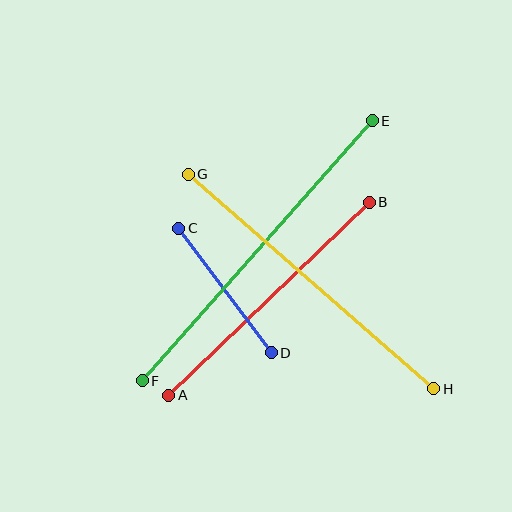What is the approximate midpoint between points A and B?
The midpoint is at approximately (269, 299) pixels.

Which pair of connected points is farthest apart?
Points E and F are farthest apart.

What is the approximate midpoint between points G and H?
The midpoint is at approximately (311, 281) pixels.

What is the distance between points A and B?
The distance is approximately 279 pixels.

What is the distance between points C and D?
The distance is approximately 155 pixels.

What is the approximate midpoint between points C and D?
The midpoint is at approximately (225, 291) pixels.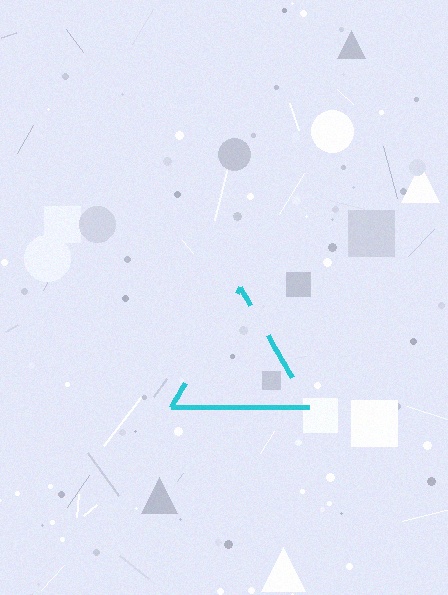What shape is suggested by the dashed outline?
The dashed outline suggests a triangle.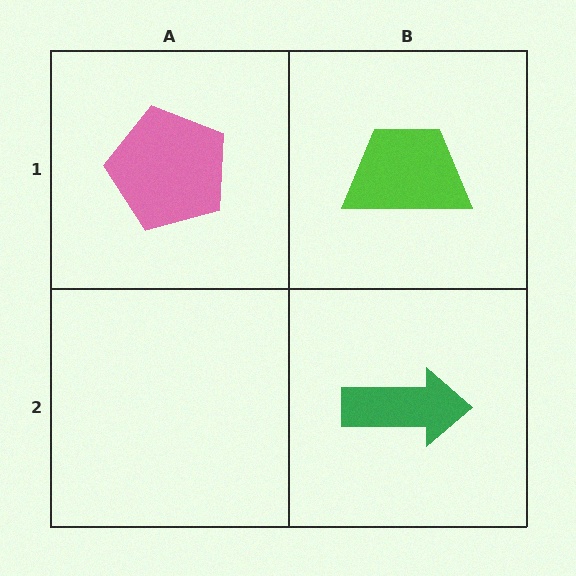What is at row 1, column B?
A lime trapezoid.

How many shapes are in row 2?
1 shape.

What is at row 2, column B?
A green arrow.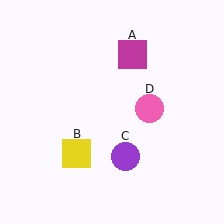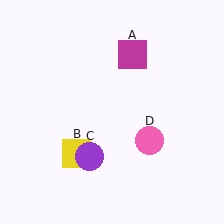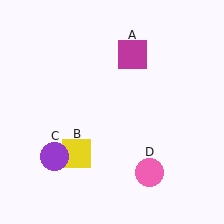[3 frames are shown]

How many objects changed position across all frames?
2 objects changed position: purple circle (object C), pink circle (object D).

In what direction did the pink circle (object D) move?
The pink circle (object D) moved down.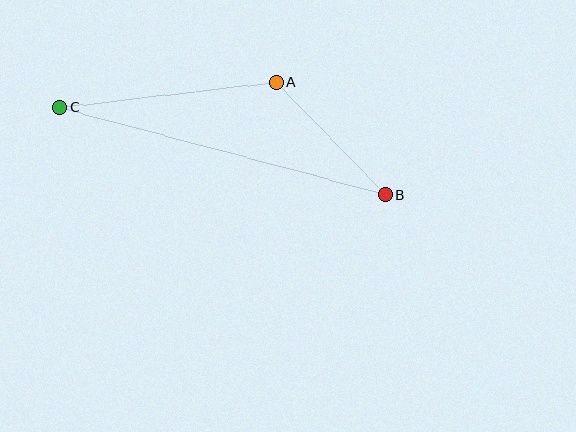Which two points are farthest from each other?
Points B and C are farthest from each other.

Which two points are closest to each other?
Points A and B are closest to each other.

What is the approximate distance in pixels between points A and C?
The distance between A and C is approximately 217 pixels.